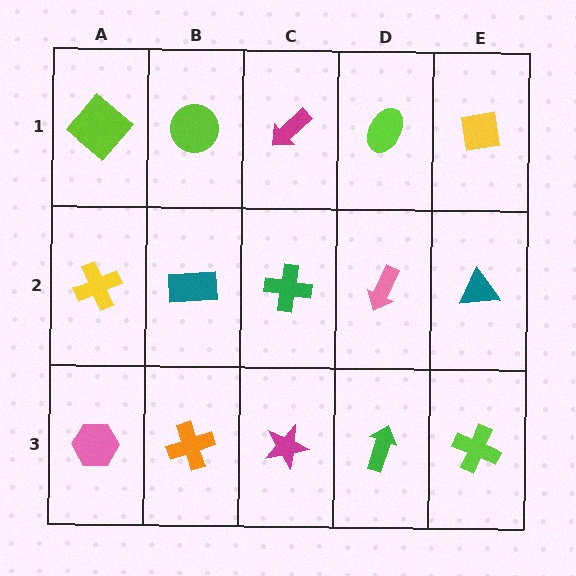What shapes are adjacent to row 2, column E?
A yellow square (row 1, column E), a lime cross (row 3, column E), a pink arrow (row 2, column D).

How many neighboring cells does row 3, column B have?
3.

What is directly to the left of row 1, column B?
A lime diamond.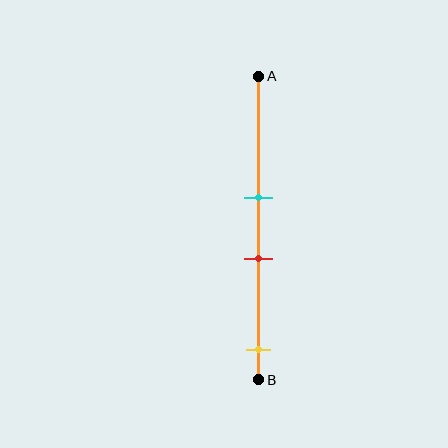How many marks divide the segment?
There are 3 marks dividing the segment.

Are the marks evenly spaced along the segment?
No, the marks are not evenly spaced.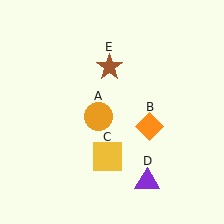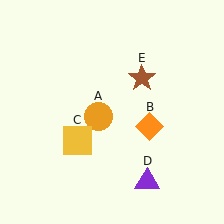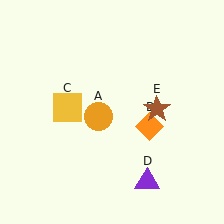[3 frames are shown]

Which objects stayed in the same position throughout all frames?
Orange circle (object A) and orange diamond (object B) and purple triangle (object D) remained stationary.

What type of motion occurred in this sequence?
The yellow square (object C), brown star (object E) rotated clockwise around the center of the scene.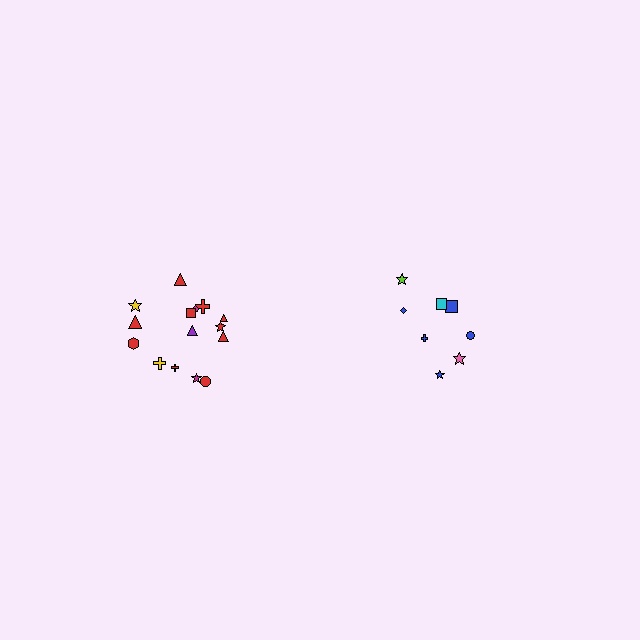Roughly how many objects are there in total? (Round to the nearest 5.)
Roughly 25 objects in total.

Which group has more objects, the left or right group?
The left group.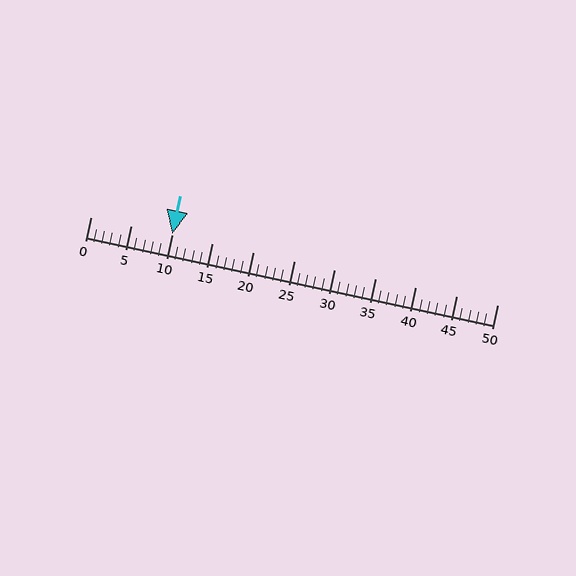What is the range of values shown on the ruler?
The ruler shows values from 0 to 50.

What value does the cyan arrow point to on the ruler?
The cyan arrow points to approximately 10.